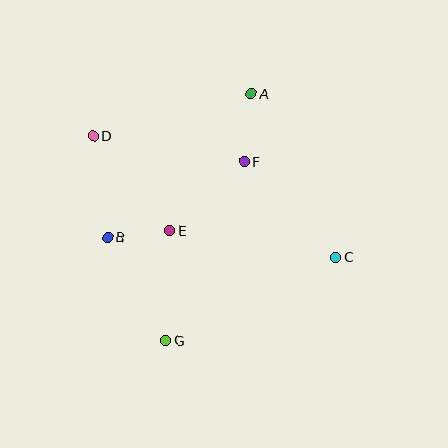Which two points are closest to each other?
Points B and E are closest to each other.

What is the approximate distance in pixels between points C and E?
The distance between C and E is approximately 168 pixels.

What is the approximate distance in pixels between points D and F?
The distance between D and F is approximately 153 pixels.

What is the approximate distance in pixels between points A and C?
The distance between A and C is approximately 184 pixels.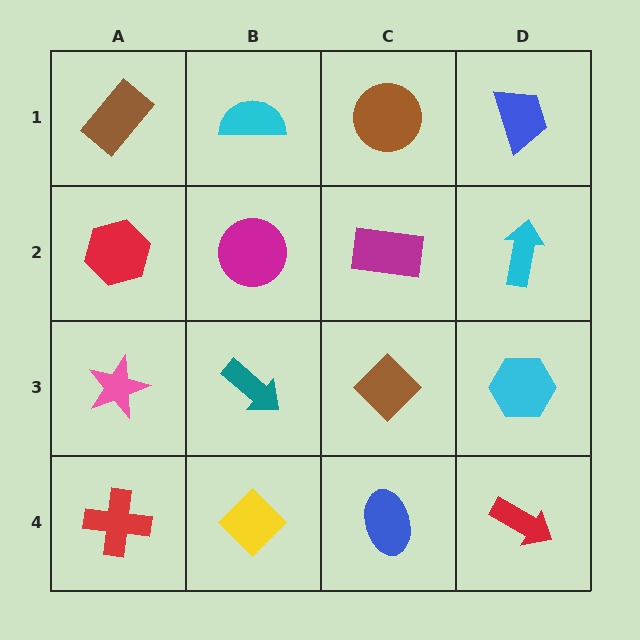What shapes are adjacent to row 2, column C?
A brown circle (row 1, column C), a brown diamond (row 3, column C), a magenta circle (row 2, column B), a cyan arrow (row 2, column D).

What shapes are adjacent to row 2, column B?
A cyan semicircle (row 1, column B), a teal arrow (row 3, column B), a red hexagon (row 2, column A), a magenta rectangle (row 2, column C).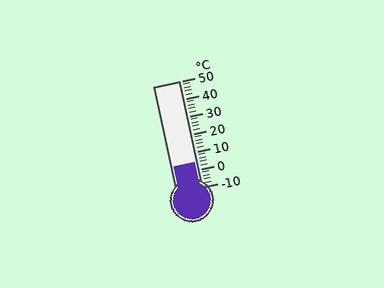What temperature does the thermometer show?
The thermometer shows approximately 4°C.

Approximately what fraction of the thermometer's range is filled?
The thermometer is filled to approximately 25% of its range.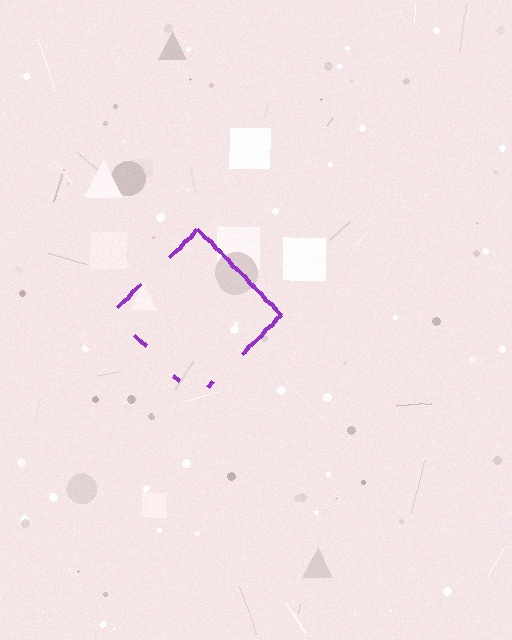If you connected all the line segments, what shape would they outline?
They would outline a diamond.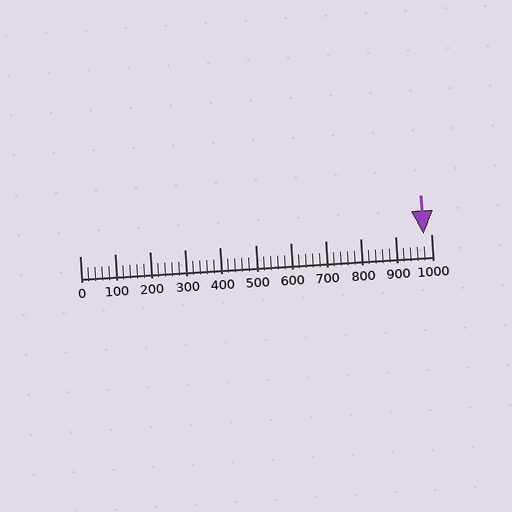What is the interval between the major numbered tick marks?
The major tick marks are spaced 100 units apart.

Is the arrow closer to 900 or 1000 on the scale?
The arrow is closer to 1000.